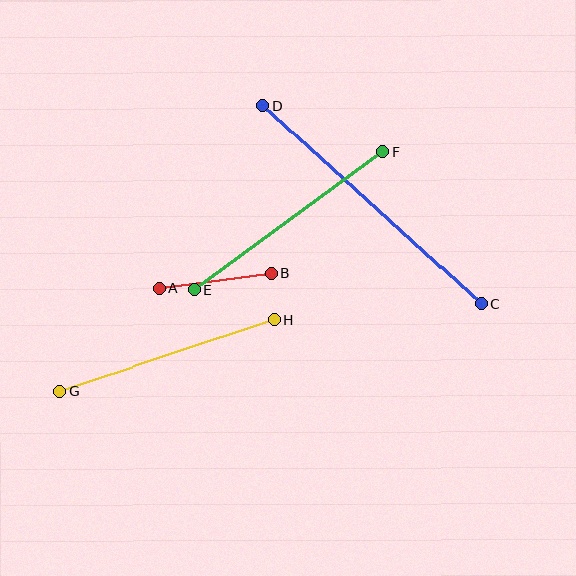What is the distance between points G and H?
The distance is approximately 226 pixels.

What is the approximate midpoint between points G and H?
The midpoint is at approximately (167, 355) pixels.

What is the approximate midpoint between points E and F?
The midpoint is at approximately (288, 221) pixels.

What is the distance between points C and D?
The distance is approximately 295 pixels.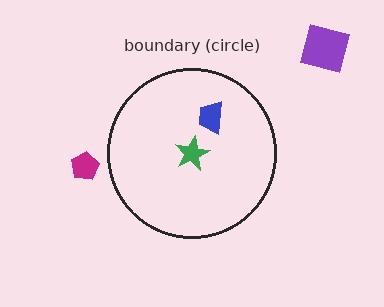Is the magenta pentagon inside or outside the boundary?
Outside.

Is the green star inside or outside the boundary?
Inside.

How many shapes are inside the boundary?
2 inside, 2 outside.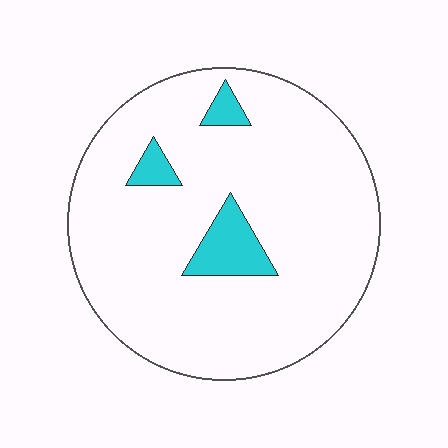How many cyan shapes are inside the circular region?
3.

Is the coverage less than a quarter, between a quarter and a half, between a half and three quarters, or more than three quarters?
Less than a quarter.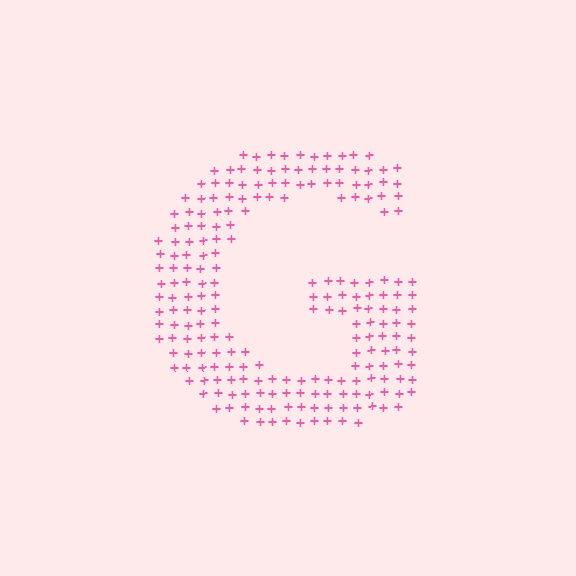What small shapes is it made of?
It is made of small plus signs.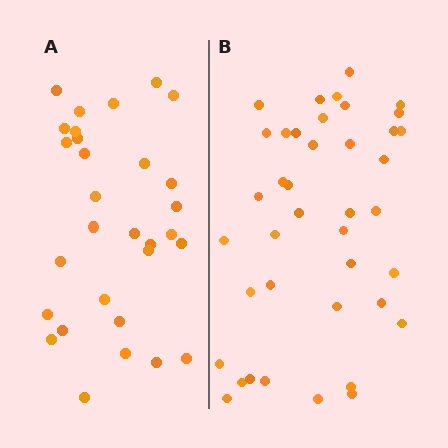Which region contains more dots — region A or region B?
Region B (the right region) has more dots.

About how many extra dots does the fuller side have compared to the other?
Region B has roughly 10 or so more dots than region A.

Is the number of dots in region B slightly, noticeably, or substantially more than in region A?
Region B has noticeably more, but not dramatically so. The ratio is roughly 1.3 to 1.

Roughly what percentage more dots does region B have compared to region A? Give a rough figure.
About 35% more.